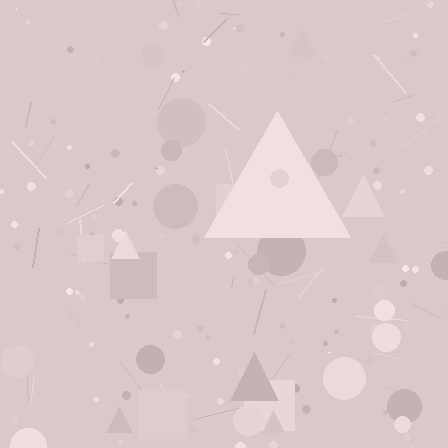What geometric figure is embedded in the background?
A triangle is embedded in the background.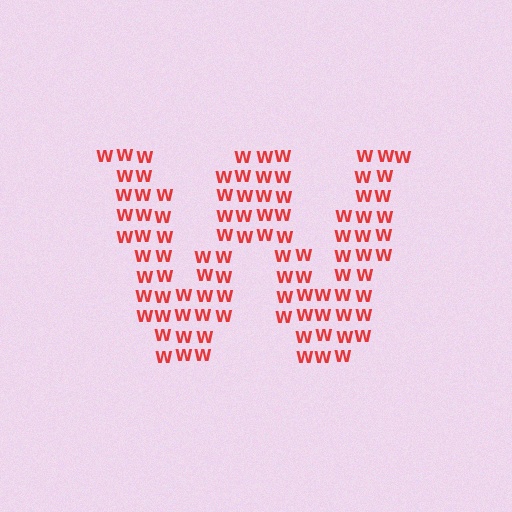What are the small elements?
The small elements are letter W's.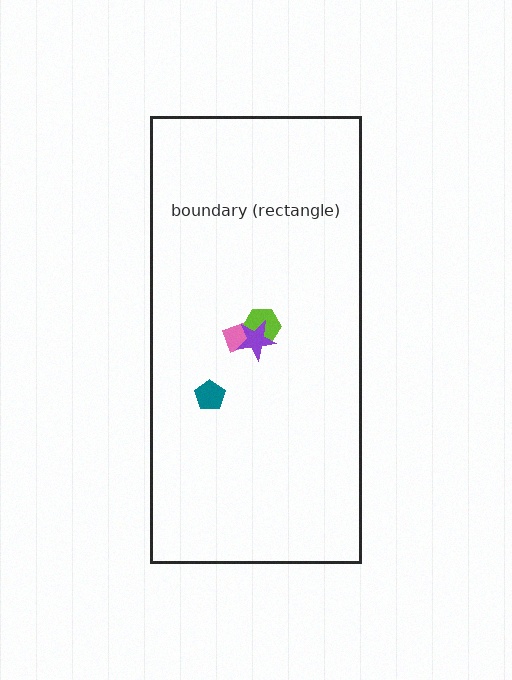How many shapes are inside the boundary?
4 inside, 0 outside.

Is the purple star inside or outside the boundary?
Inside.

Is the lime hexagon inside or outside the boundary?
Inside.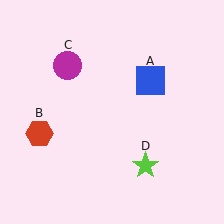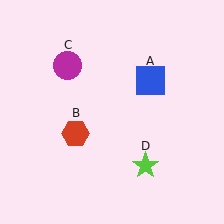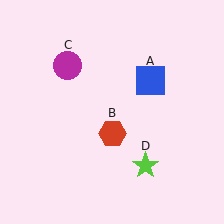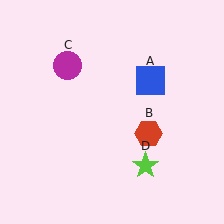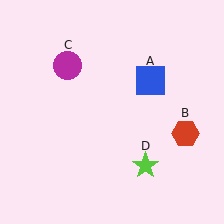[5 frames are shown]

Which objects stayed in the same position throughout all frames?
Blue square (object A) and magenta circle (object C) and lime star (object D) remained stationary.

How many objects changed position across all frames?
1 object changed position: red hexagon (object B).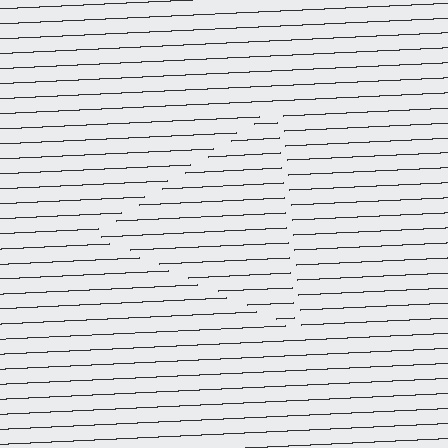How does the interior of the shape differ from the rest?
The interior of the shape contains the same grating, shifted by half a period — the contour is defined by the phase discontinuity where line-ends from the inner and outer gratings abut.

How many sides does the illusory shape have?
3 sides — the line-ends trace a triangle.